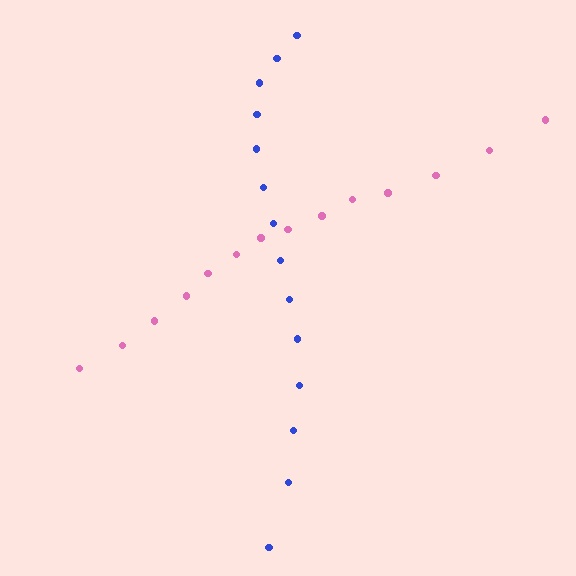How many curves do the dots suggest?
There are 2 distinct paths.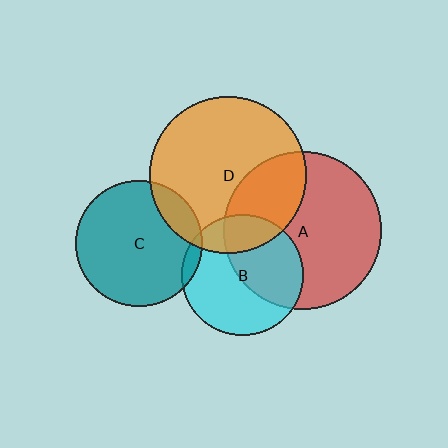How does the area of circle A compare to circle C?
Approximately 1.6 times.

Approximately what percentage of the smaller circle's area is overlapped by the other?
Approximately 45%.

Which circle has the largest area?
Circle A (red).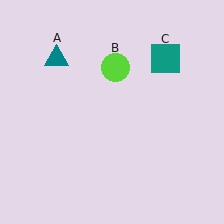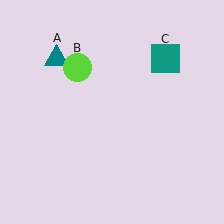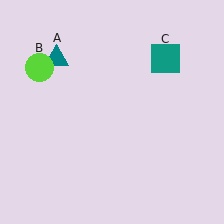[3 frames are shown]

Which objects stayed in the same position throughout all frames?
Teal triangle (object A) and teal square (object C) remained stationary.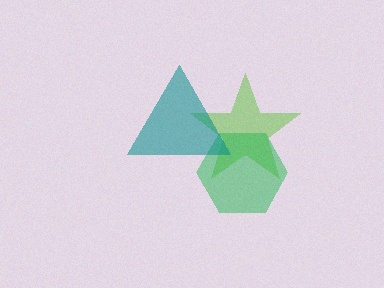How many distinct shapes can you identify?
There are 3 distinct shapes: a lime star, a green hexagon, a teal triangle.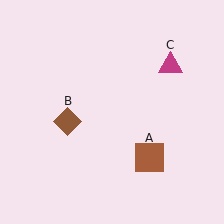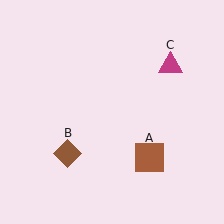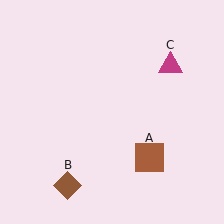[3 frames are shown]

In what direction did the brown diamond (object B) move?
The brown diamond (object B) moved down.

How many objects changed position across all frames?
1 object changed position: brown diamond (object B).